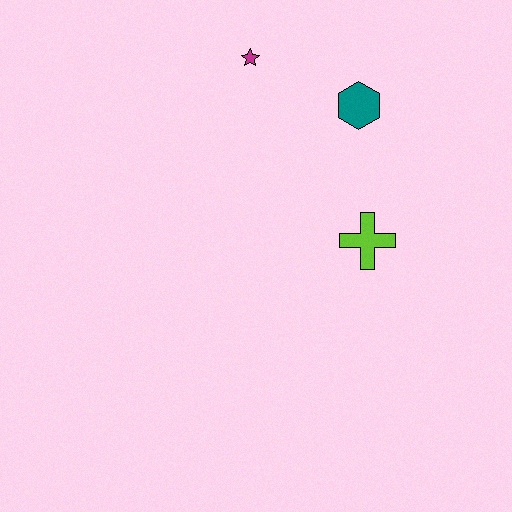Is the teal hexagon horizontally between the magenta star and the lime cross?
Yes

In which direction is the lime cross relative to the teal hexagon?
The lime cross is below the teal hexagon.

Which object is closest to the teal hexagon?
The magenta star is closest to the teal hexagon.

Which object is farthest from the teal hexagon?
The lime cross is farthest from the teal hexagon.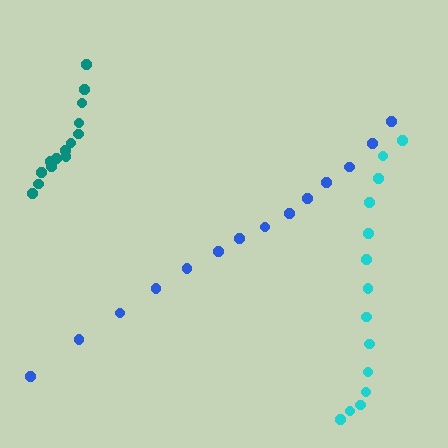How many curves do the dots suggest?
There are 3 distinct paths.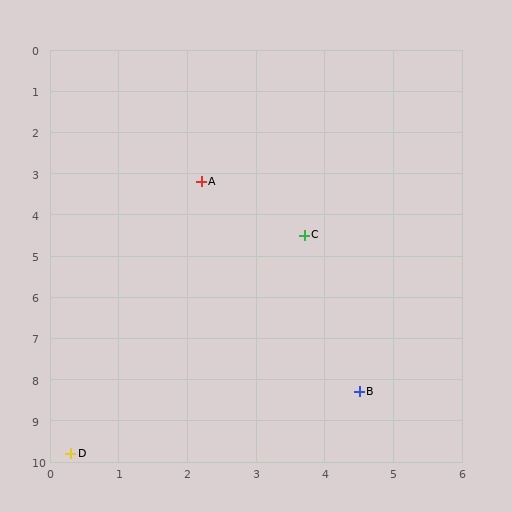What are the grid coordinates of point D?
Point D is at approximately (0.3, 9.8).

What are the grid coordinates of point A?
Point A is at approximately (2.2, 3.2).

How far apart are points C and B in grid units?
Points C and B are about 3.9 grid units apart.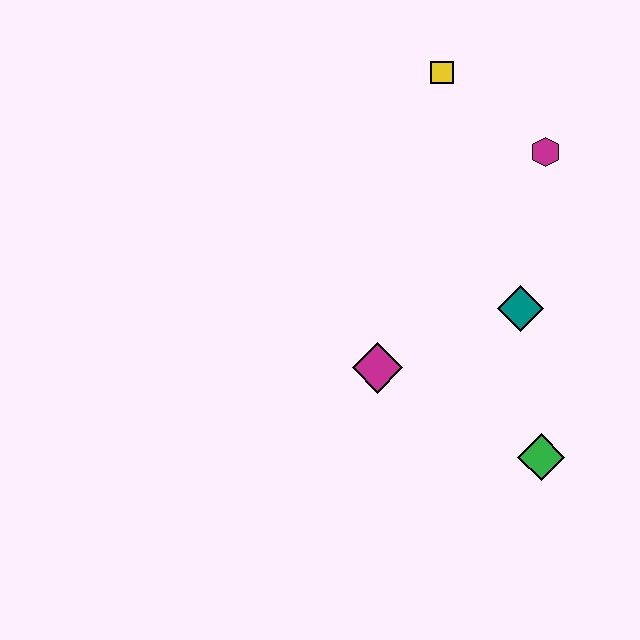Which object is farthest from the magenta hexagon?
The green diamond is farthest from the magenta hexagon.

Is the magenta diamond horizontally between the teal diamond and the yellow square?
No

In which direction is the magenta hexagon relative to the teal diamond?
The magenta hexagon is above the teal diamond.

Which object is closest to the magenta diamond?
The teal diamond is closest to the magenta diamond.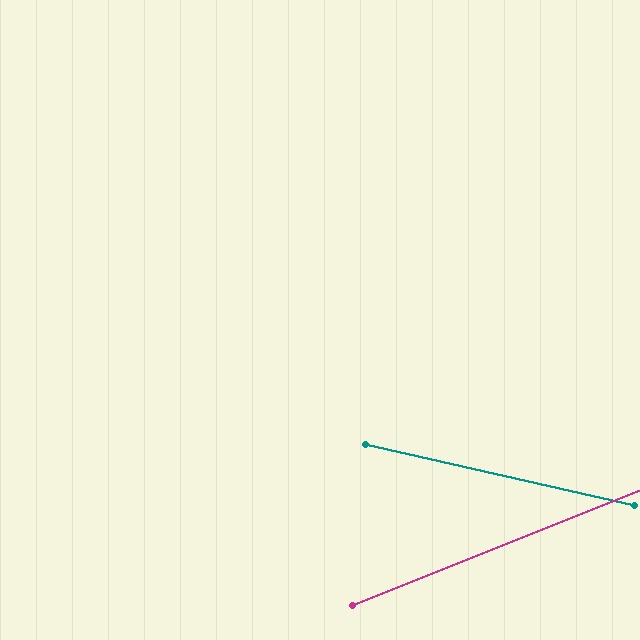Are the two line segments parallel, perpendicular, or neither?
Neither parallel nor perpendicular — they differ by about 35°.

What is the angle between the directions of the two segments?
Approximately 35 degrees.